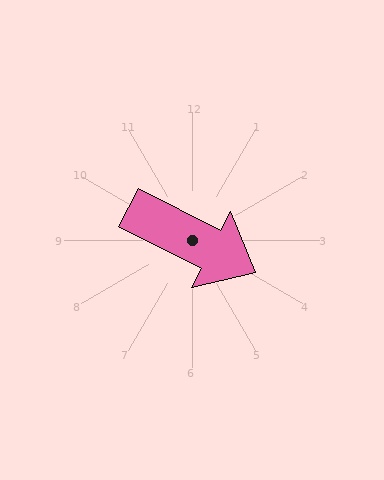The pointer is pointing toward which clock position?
Roughly 4 o'clock.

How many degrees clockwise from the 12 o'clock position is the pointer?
Approximately 117 degrees.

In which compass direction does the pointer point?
Southeast.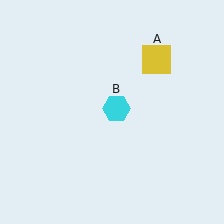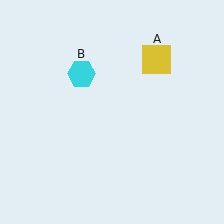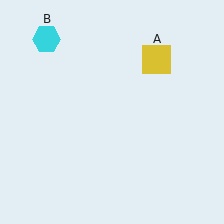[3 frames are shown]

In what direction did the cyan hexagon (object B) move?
The cyan hexagon (object B) moved up and to the left.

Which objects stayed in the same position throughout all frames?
Yellow square (object A) remained stationary.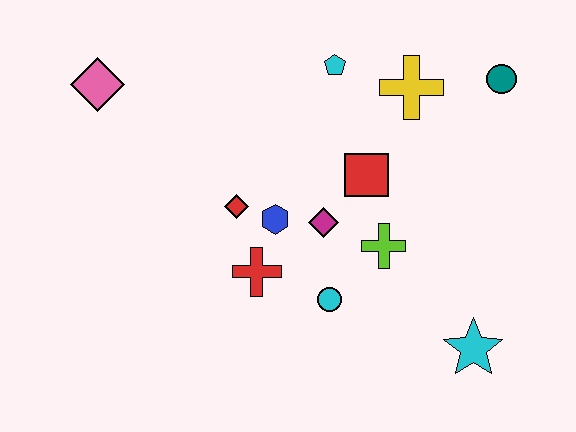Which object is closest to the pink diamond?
The red diamond is closest to the pink diamond.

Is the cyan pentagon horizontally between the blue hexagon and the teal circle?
Yes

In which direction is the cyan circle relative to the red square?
The cyan circle is below the red square.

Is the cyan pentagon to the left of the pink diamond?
No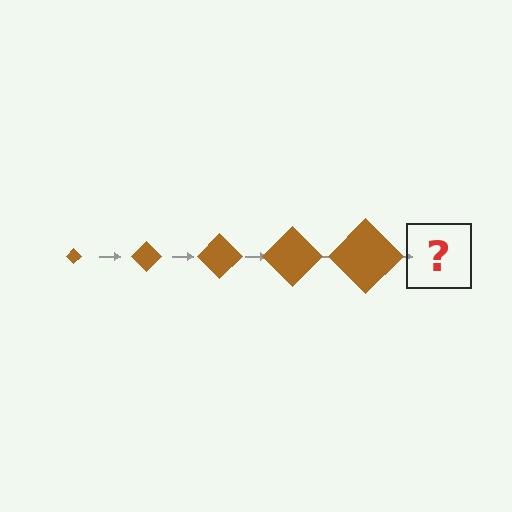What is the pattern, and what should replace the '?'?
The pattern is that the diamond gets progressively larger each step. The '?' should be a brown diamond, larger than the previous one.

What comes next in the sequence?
The next element should be a brown diamond, larger than the previous one.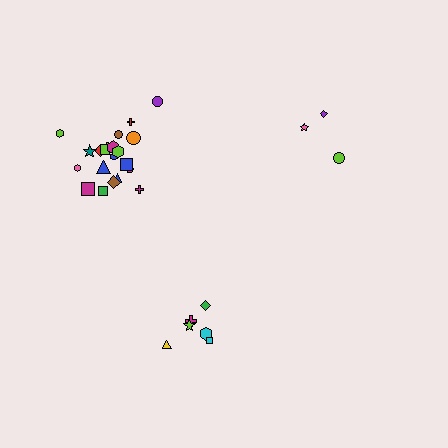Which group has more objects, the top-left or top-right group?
The top-left group.